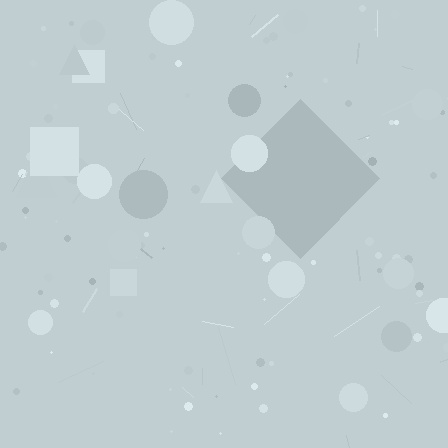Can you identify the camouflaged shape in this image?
The camouflaged shape is a diamond.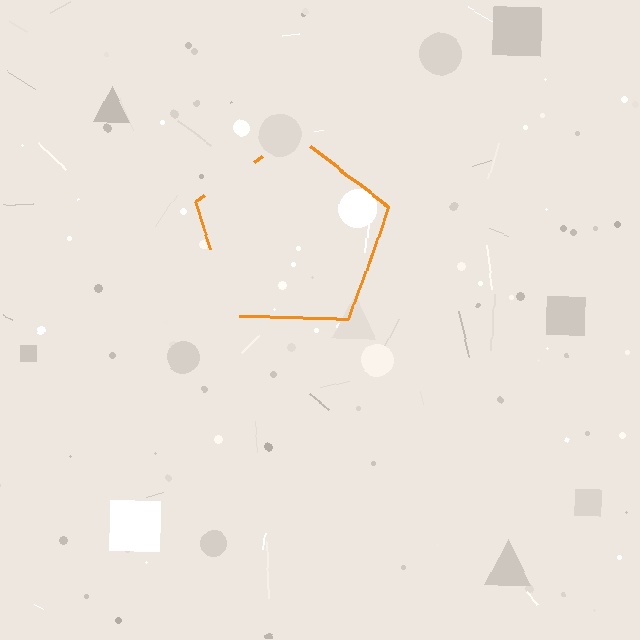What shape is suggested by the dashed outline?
The dashed outline suggests a pentagon.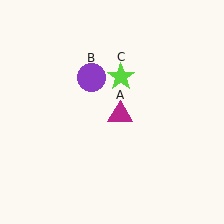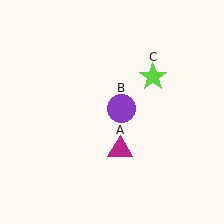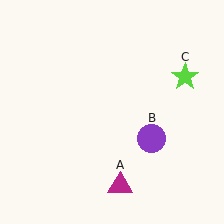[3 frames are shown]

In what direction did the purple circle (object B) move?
The purple circle (object B) moved down and to the right.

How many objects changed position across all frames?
3 objects changed position: magenta triangle (object A), purple circle (object B), lime star (object C).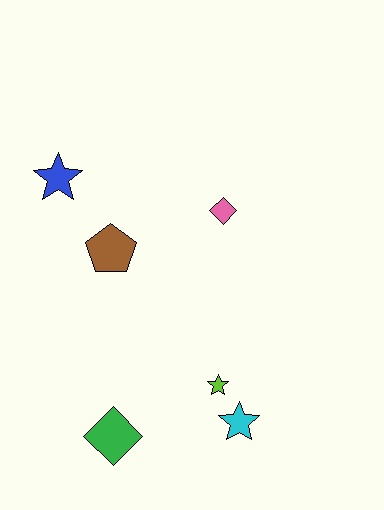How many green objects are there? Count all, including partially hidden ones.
There is 1 green object.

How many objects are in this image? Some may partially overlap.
There are 6 objects.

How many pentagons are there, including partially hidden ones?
There is 1 pentagon.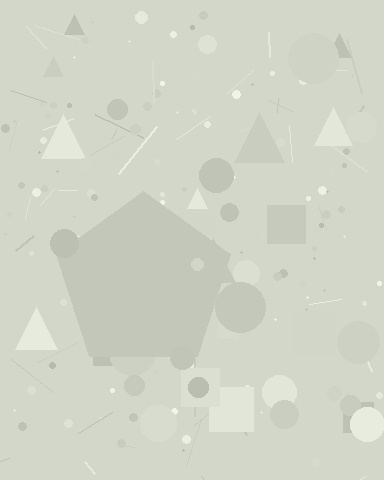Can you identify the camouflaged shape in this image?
The camouflaged shape is a pentagon.